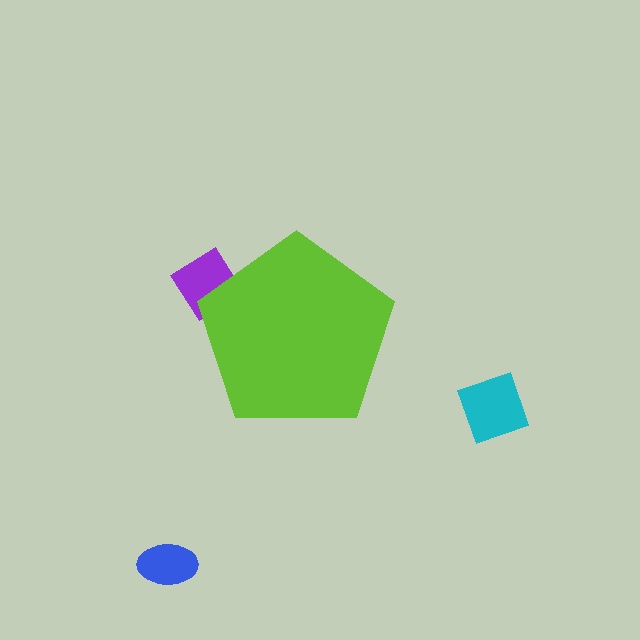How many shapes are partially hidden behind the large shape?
1 shape is partially hidden.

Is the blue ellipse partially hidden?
No, the blue ellipse is fully visible.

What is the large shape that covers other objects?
A lime pentagon.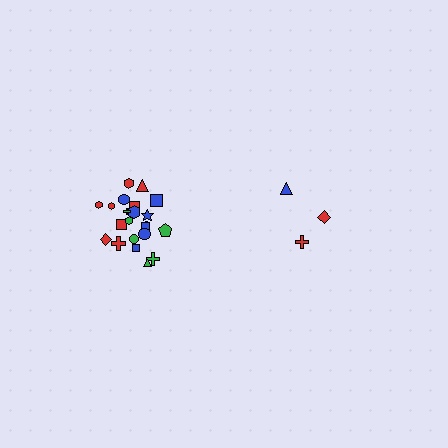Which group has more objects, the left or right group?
The left group.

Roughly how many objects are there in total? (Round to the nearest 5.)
Roughly 25 objects in total.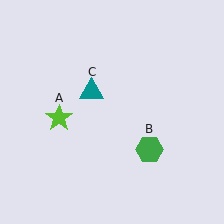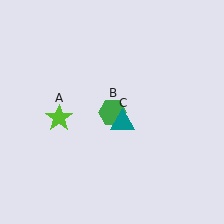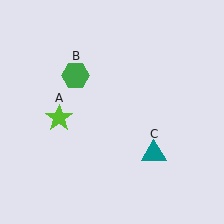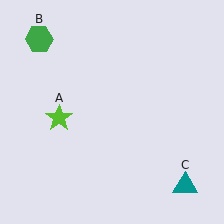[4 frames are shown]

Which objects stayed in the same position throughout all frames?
Lime star (object A) remained stationary.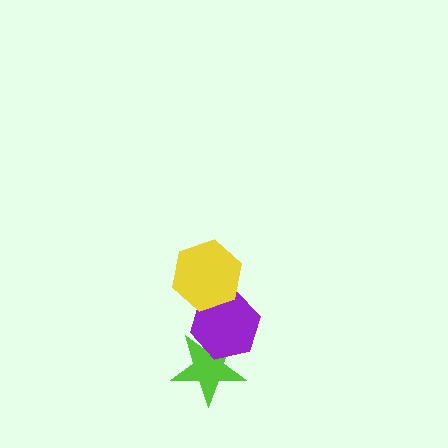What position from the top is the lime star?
The lime star is 3rd from the top.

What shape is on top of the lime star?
The purple hexagon is on top of the lime star.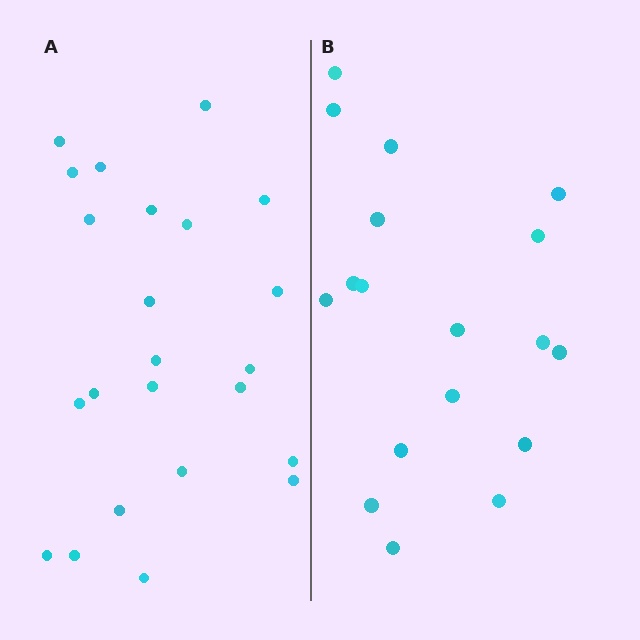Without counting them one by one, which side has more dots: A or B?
Region A (the left region) has more dots.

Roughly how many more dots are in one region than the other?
Region A has about 5 more dots than region B.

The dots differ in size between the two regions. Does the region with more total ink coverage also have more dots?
No. Region B has more total ink coverage because its dots are larger, but region A actually contains more individual dots. Total area can be misleading — the number of items is what matters here.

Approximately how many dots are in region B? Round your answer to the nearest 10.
About 20 dots. (The exact count is 18, which rounds to 20.)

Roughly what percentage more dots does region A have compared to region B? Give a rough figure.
About 30% more.